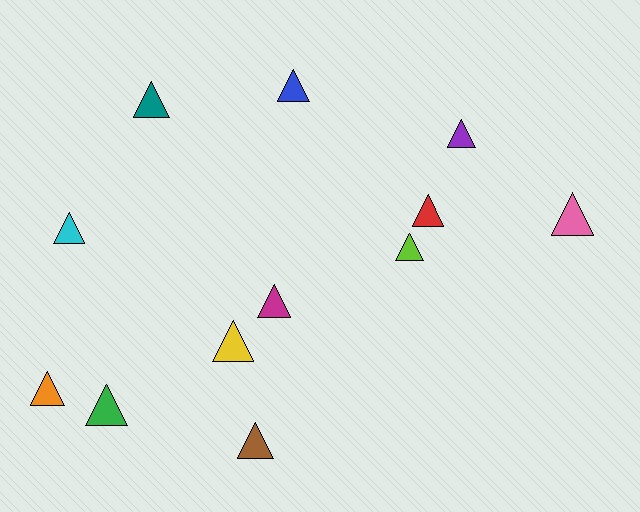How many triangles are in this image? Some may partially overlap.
There are 12 triangles.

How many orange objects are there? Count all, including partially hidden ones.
There is 1 orange object.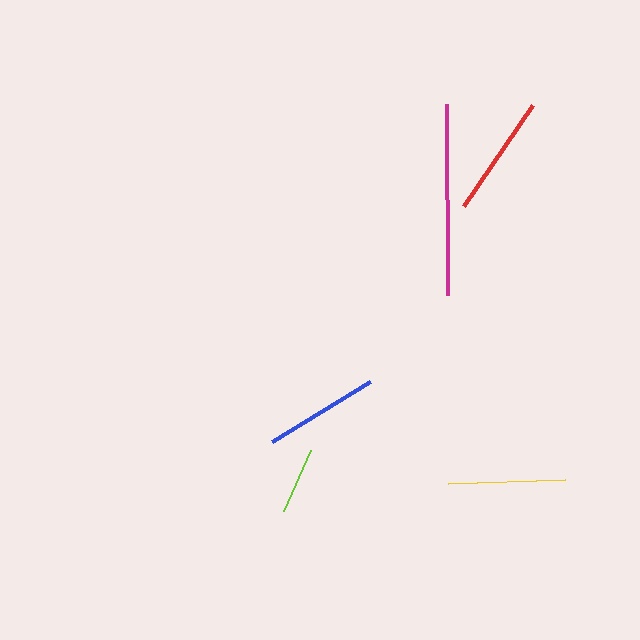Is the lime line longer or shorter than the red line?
The red line is longer than the lime line.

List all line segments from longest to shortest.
From longest to shortest: magenta, red, yellow, blue, lime.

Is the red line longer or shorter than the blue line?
The red line is longer than the blue line.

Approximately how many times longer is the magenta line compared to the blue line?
The magenta line is approximately 1.7 times the length of the blue line.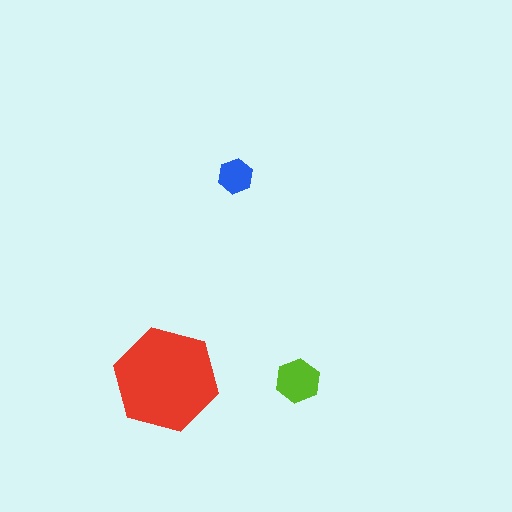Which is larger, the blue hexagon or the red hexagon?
The red one.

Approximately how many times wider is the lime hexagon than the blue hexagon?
About 1.5 times wider.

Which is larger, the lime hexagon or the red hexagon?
The red one.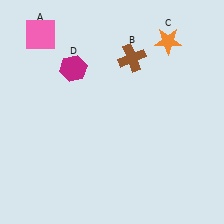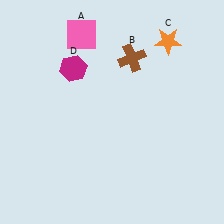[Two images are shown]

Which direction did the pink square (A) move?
The pink square (A) moved right.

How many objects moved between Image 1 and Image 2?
1 object moved between the two images.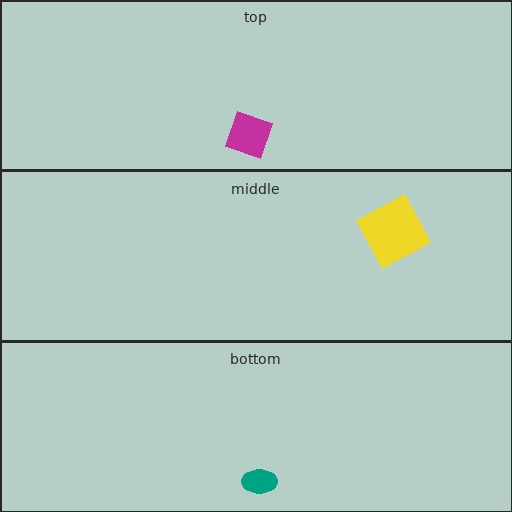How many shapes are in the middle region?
1.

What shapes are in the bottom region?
The teal ellipse.